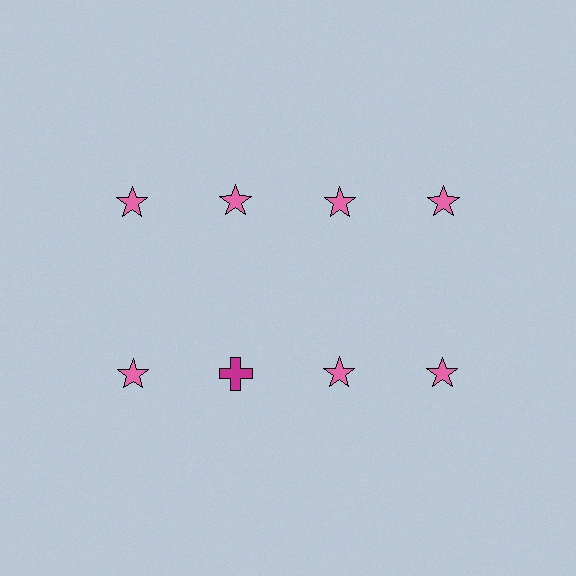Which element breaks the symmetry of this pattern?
The magenta cross in the second row, second from left column breaks the symmetry. All other shapes are pink stars.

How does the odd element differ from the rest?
It differs in both color (magenta instead of pink) and shape (cross instead of star).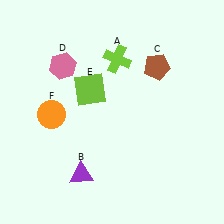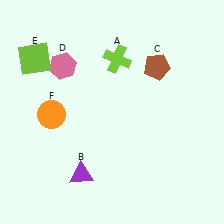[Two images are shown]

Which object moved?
The lime square (E) moved left.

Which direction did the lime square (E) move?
The lime square (E) moved left.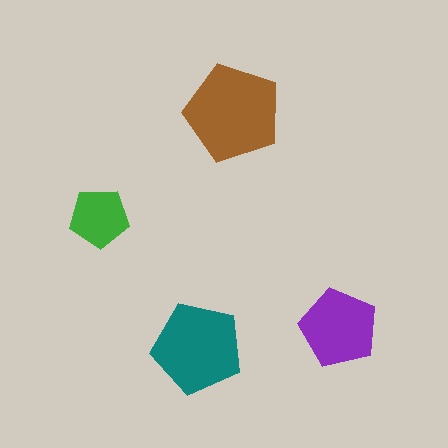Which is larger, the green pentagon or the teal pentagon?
The teal one.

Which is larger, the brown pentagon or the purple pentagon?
The brown one.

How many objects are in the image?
There are 4 objects in the image.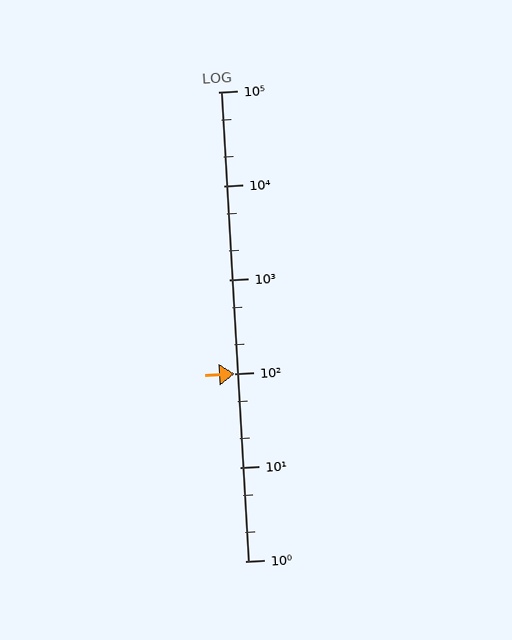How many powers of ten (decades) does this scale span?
The scale spans 5 decades, from 1 to 100000.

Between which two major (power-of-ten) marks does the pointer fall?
The pointer is between 100 and 1000.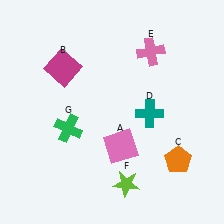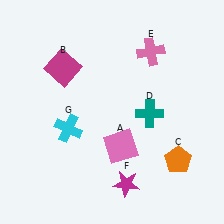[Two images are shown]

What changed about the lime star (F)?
In Image 1, F is lime. In Image 2, it changed to magenta.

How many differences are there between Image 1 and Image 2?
There are 2 differences between the two images.